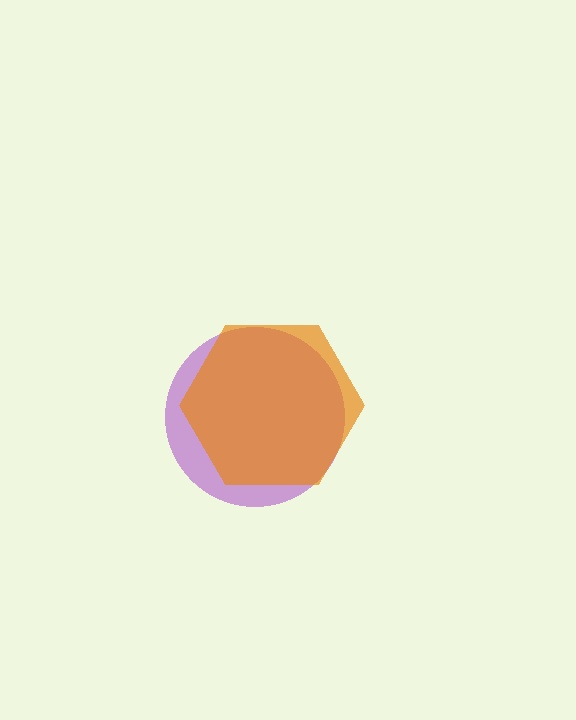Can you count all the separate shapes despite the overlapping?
Yes, there are 2 separate shapes.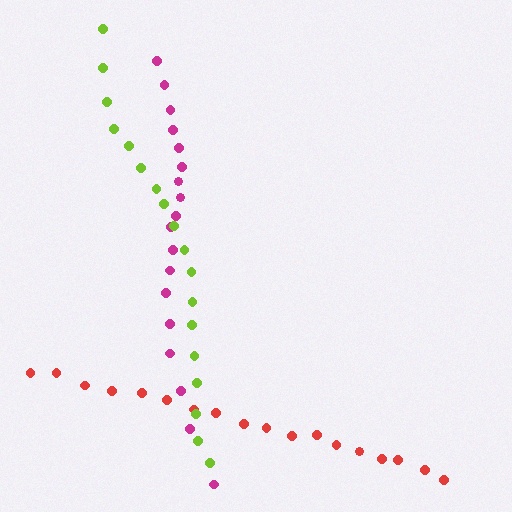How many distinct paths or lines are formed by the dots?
There are 3 distinct paths.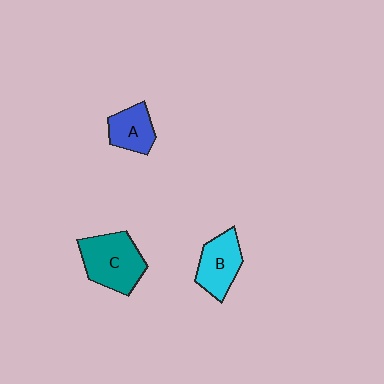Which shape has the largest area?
Shape C (teal).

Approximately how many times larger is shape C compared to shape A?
Approximately 1.7 times.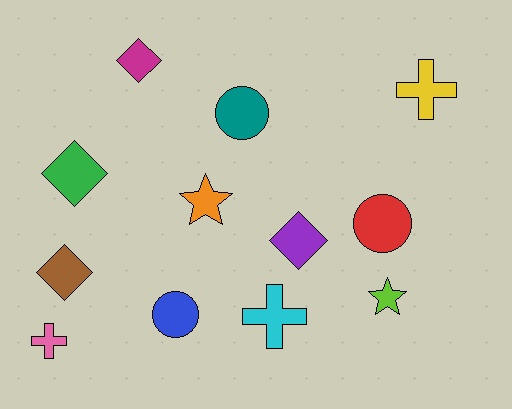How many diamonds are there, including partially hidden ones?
There are 4 diamonds.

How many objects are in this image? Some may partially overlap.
There are 12 objects.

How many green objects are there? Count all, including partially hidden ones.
There is 1 green object.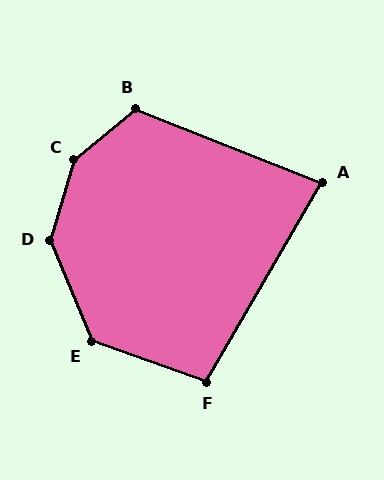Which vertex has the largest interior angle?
C, at approximately 147 degrees.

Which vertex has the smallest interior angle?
A, at approximately 81 degrees.